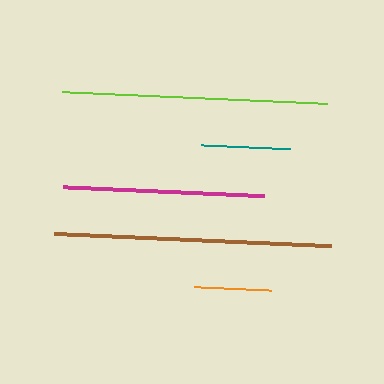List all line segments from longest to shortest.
From longest to shortest: brown, lime, magenta, teal, orange.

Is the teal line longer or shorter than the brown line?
The brown line is longer than the teal line.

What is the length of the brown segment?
The brown segment is approximately 277 pixels long.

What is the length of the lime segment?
The lime segment is approximately 265 pixels long.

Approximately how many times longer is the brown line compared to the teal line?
The brown line is approximately 3.1 times the length of the teal line.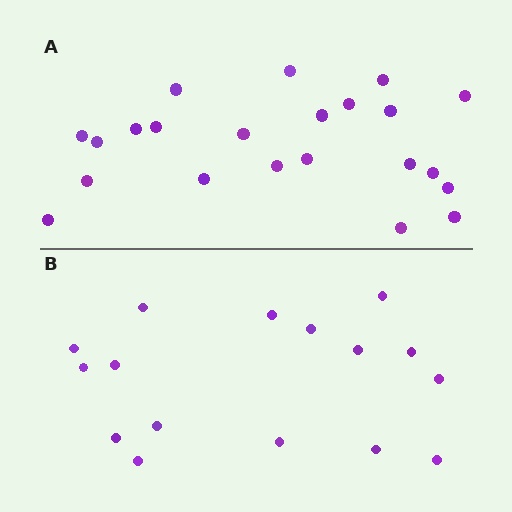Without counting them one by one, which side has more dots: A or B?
Region A (the top region) has more dots.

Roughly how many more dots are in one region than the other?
Region A has about 6 more dots than region B.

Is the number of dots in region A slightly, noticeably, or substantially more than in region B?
Region A has noticeably more, but not dramatically so. The ratio is roughly 1.4 to 1.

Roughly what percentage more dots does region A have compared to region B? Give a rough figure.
About 40% more.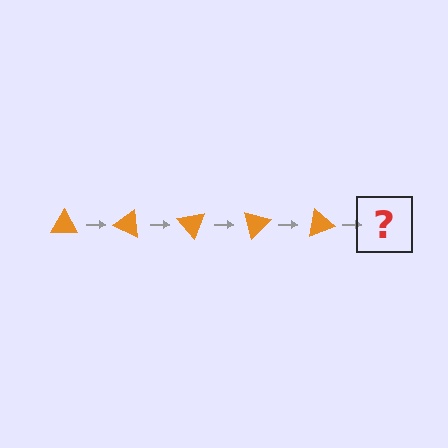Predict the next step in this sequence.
The next step is an orange triangle rotated 125 degrees.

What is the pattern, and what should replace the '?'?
The pattern is that the triangle rotates 25 degrees each step. The '?' should be an orange triangle rotated 125 degrees.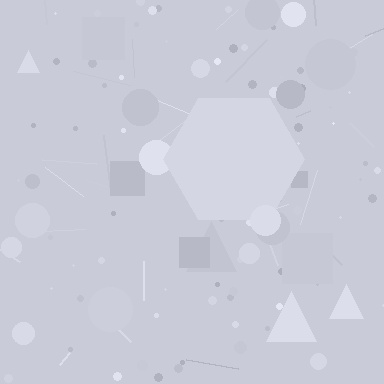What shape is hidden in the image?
A hexagon is hidden in the image.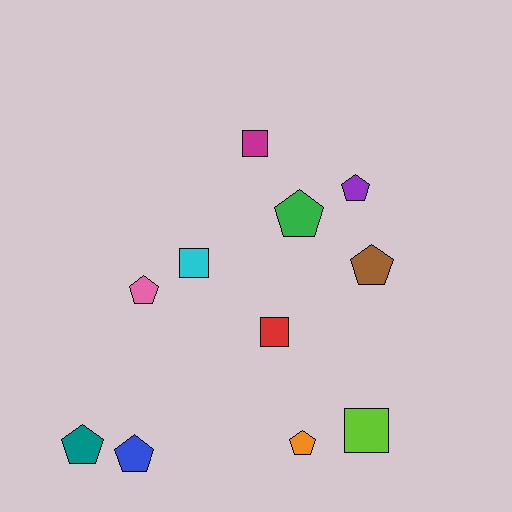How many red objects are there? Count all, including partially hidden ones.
There is 1 red object.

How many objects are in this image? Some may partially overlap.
There are 11 objects.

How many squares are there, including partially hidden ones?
There are 4 squares.